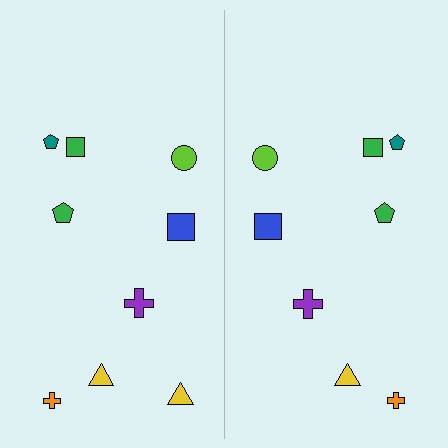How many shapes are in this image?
There are 17 shapes in this image.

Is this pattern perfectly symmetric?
No, the pattern is not perfectly symmetric. A yellow triangle is missing from the right side.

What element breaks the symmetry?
A yellow triangle is missing from the right side.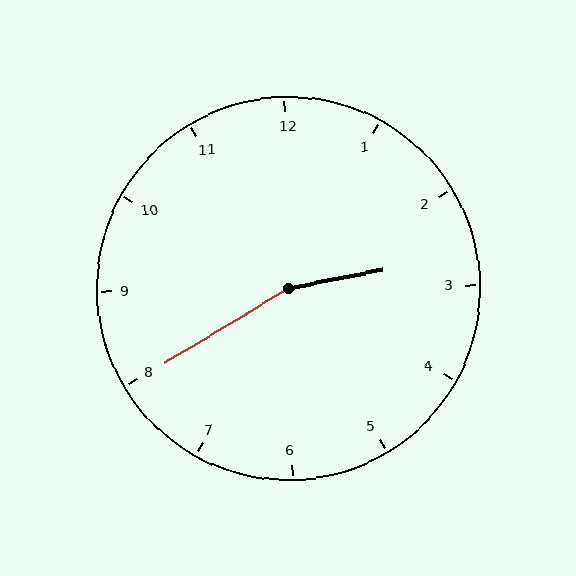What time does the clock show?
2:40.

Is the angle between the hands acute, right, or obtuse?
It is obtuse.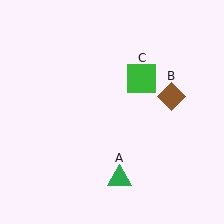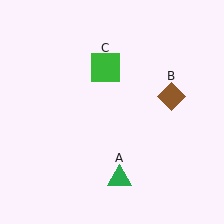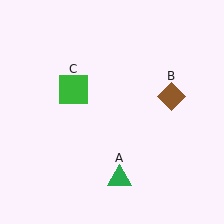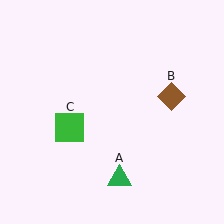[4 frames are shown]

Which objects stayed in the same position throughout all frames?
Green triangle (object A) and brown diamond (object B) remained stationary.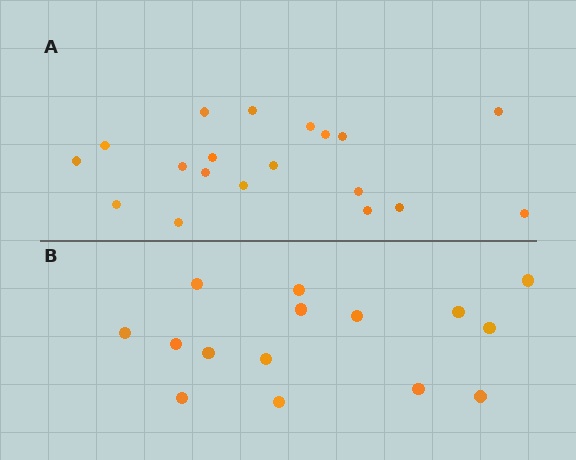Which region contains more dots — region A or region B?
Region A (the top region) has more dots.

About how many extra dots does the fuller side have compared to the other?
Region A has about 4 more dots than region B.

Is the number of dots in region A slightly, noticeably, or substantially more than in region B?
Region A has noticeably more, but not dramatically so. The ratio is roughly 1.3 to 1.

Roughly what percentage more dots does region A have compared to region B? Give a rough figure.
About 25% more.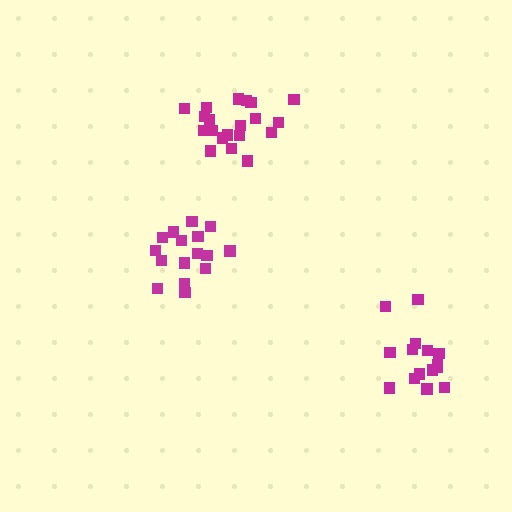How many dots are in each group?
Group 1: 16 dots, Group 2: 15 dots, Group 3: 20 dots (51 total).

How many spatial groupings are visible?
There are 3 spatial groupings.